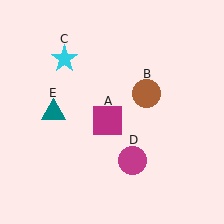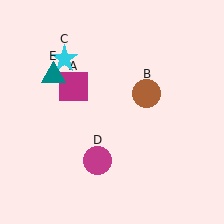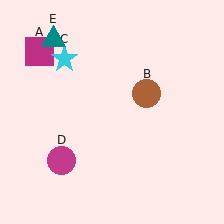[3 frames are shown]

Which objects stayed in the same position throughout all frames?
Brown circle (object B) and cyan star (object C) remained stationary.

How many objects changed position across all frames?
3 objects changed position: magenta square (object A), magenta circle (object D), teal triangle (object E).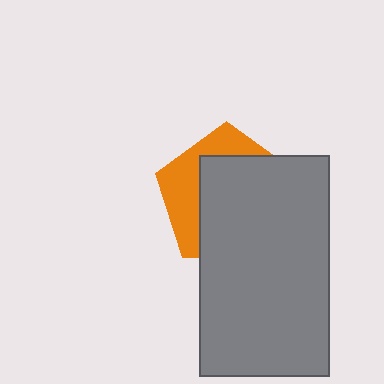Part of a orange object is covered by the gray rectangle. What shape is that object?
It is a pentagon.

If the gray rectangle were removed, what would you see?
You would see the complete orange pentagon.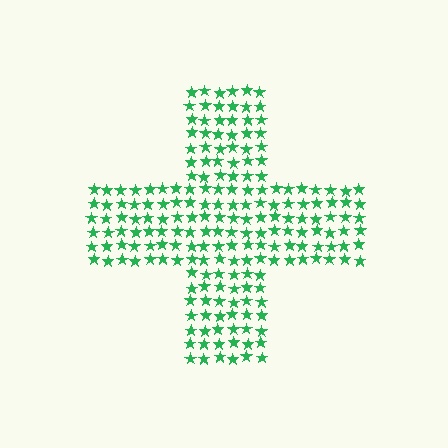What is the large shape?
The large shape is a cross.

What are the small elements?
The small elements are stars.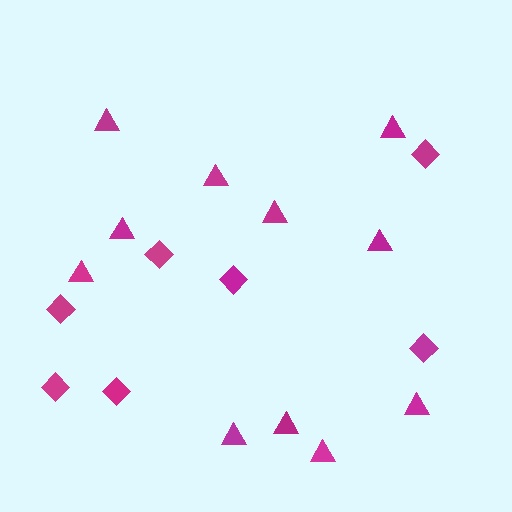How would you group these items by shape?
There are 2 groups: one group of diamonds (7) and one group of triangles (11).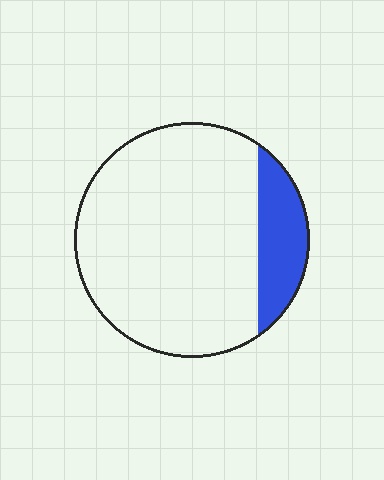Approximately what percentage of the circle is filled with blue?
Approximately 15%.